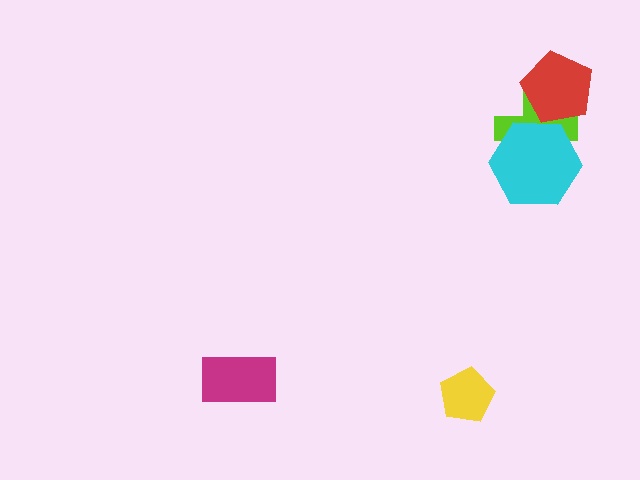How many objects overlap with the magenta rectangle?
0 objects overlap with the magenta rectangle.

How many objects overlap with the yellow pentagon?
0 objects overlap with the yellow pentagon.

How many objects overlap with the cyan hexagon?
1 object overlaps with the cyan hexagon.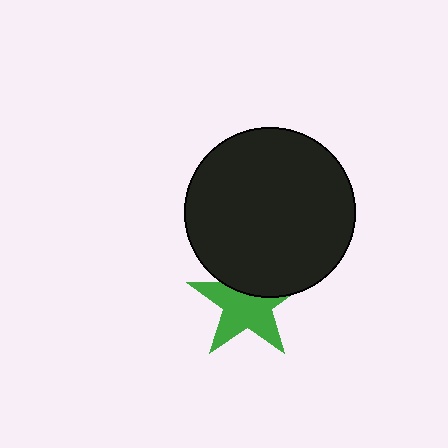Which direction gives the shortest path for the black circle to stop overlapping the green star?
Moving up gives the shortest separation.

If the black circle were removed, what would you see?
You would see the complete green star.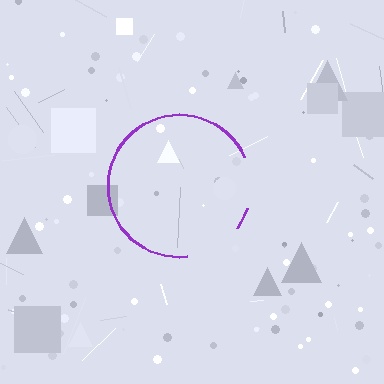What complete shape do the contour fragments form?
The contour fragments form a circle.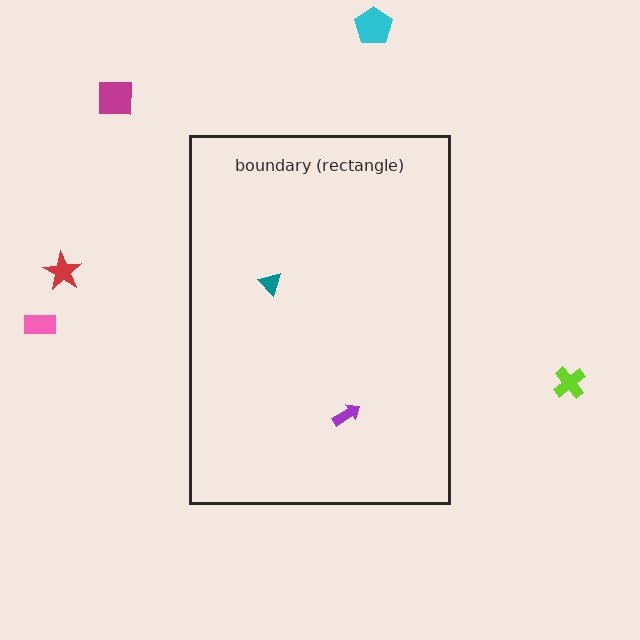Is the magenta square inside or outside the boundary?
Outside.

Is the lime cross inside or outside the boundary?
Outside.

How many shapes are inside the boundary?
2 inside, 5 outside.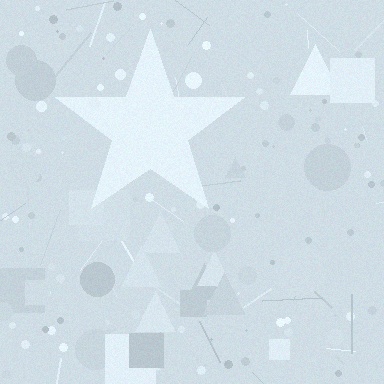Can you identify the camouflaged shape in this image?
The camouflaged shape is a star.